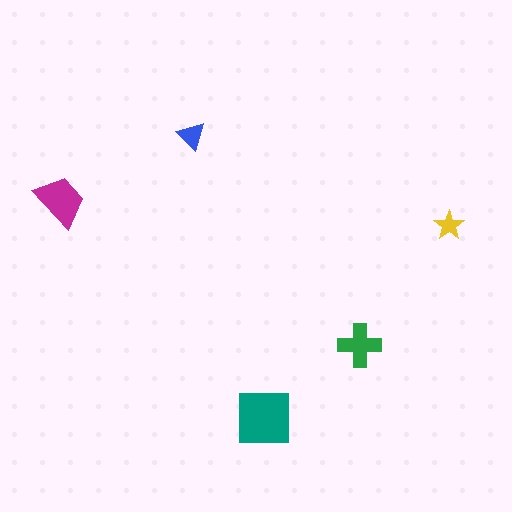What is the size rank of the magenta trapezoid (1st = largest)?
2nd.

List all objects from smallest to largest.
The yellow star, the blue triangle, the green cross, the magenta trapezoid, the teal square.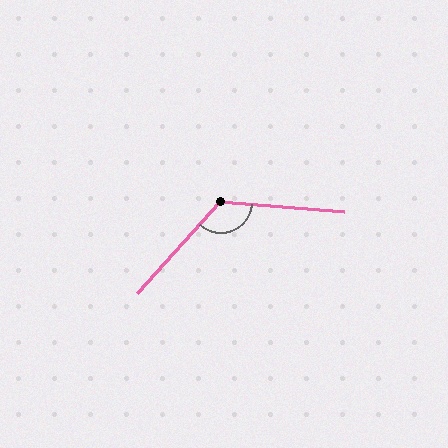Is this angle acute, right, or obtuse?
It is obtuse.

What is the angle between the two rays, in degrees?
Approximately 128 degrees.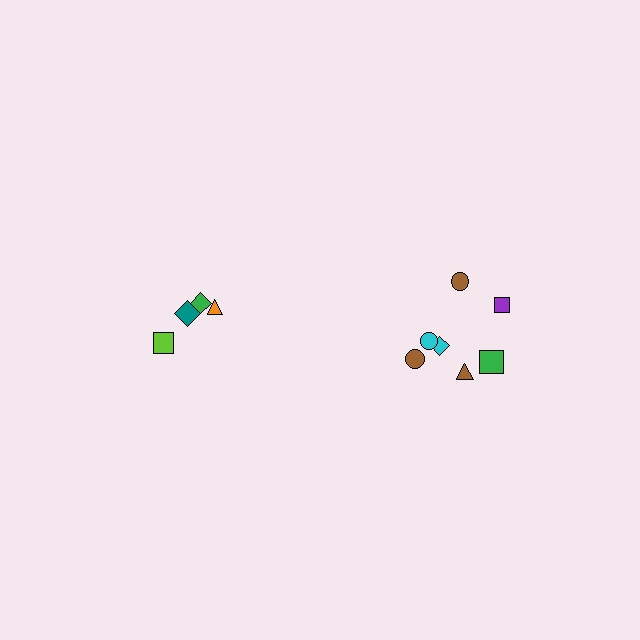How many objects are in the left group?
There are 4 objects.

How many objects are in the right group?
There are 7 objects.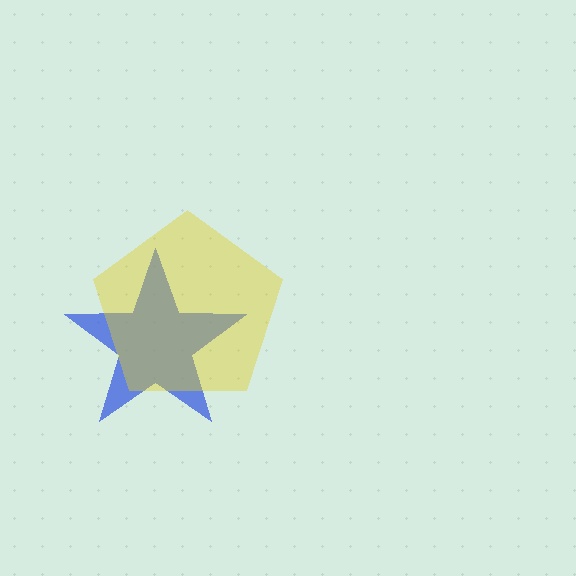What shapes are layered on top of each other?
The layered shapes are: a blue star, a yellow pentagon.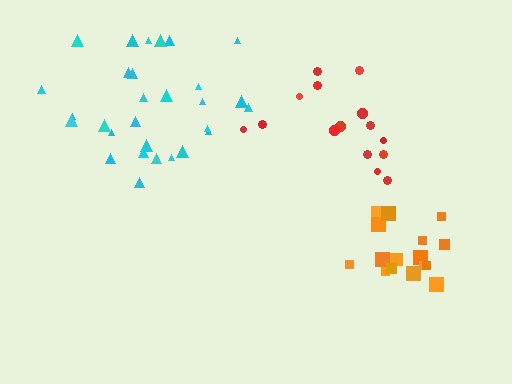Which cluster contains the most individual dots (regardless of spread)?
Cyan (29).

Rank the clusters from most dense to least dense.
orange, red, cyan.